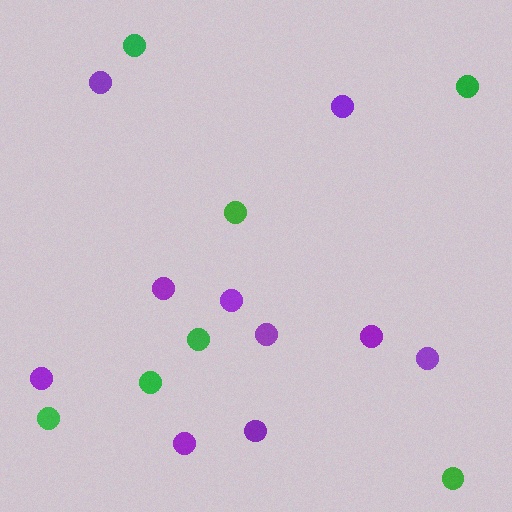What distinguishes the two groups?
There are 2 groups: one group of green circles (7) and one group of purple circles (10).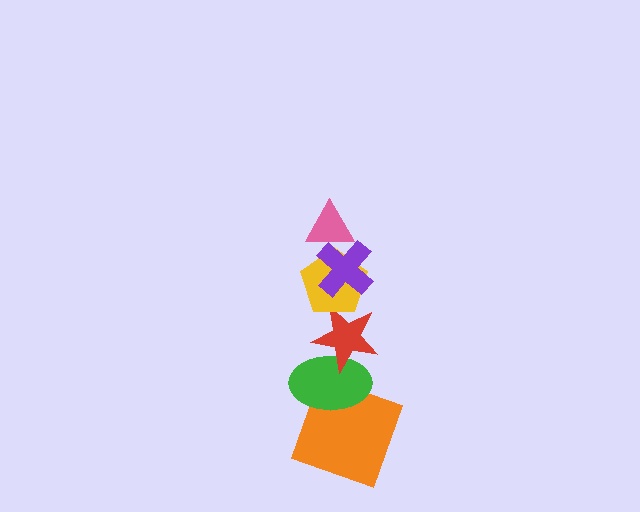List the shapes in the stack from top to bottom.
From top to bottom: the pink triangle, the purple cross, the yellow pentagon, the red star, the green ellipse, the orange square.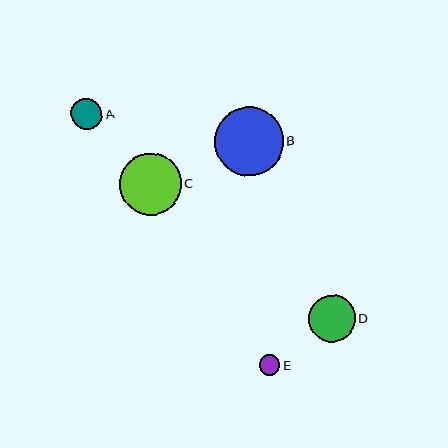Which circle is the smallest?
Circle E is the smallest with a size of approximately 21 pixels.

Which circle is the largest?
Circle B is the largest with a size of approximately 69 pixels.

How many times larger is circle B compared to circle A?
Circle B is approximately 2.2 times the size of circle A.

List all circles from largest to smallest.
From largest to smallest: B, C, D, A, E.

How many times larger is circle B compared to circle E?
Circle B is approximately 3.3 times the size of circle E.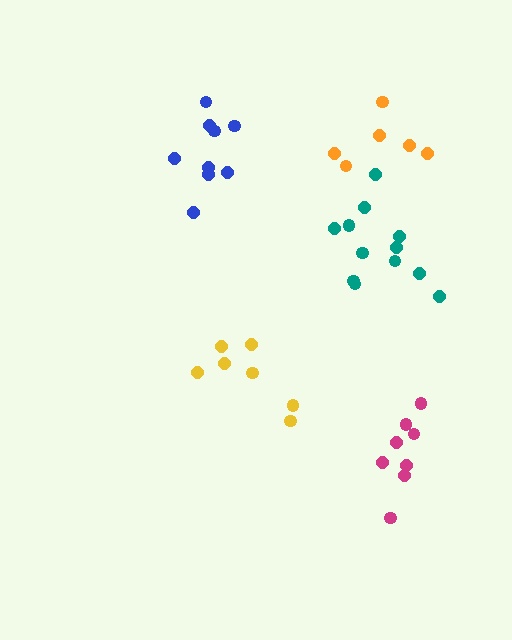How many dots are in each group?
Group 1: 12 dots, Group 2: 6 dots, Group 3: 9 dots, Group 4: 8 dots, Group 5: 7 dots (42 total).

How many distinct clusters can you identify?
There are 5 distinct clusters.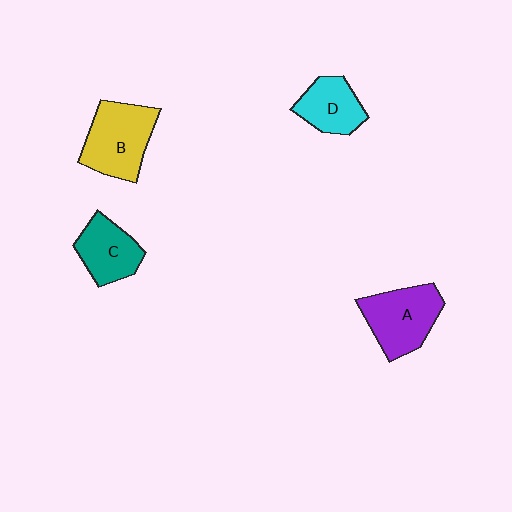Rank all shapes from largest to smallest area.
From largest to smallest: B (yellow), A (purple), C (teal), D (cyan).